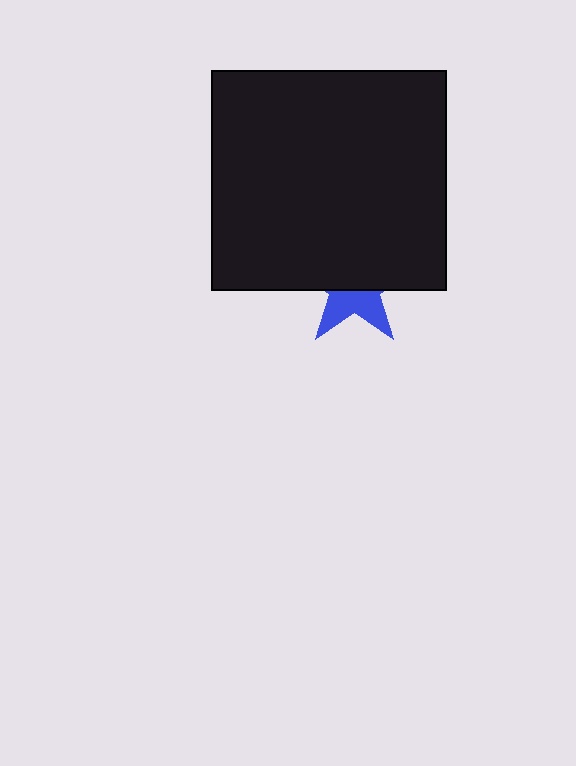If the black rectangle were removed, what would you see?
You would see the complete blue star.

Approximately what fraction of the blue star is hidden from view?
Roughly 61% of the blue star is hidden behind the black rectangle.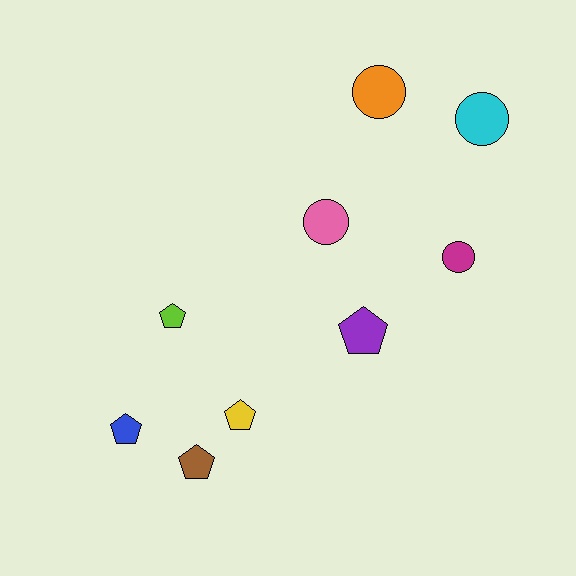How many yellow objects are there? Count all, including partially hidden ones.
There is 1 yellow object.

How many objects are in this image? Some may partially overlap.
There are 9 objects.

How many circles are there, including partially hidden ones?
There are 4 circles.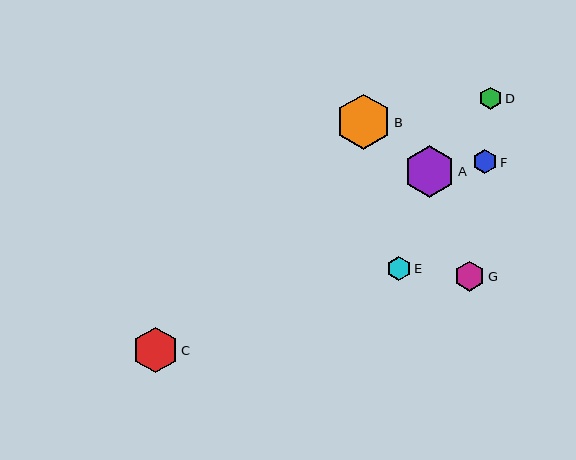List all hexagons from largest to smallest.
From largest to smallest: B, A, C, G, E, F, D.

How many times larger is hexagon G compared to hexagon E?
Hexagon G is approximately 1.2 times the size of hexagon E.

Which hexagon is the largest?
Hexagon B is the largest with a size of approximately 56 pixels.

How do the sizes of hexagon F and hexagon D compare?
Hexagon F and hexagon D are approximately the same size.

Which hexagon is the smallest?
Hexagon D is the smallest with a size of approximately 22 pixels.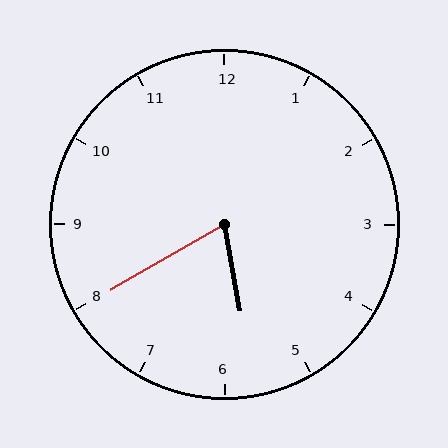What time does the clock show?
5:40.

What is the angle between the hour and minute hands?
Approximately 70 degrees.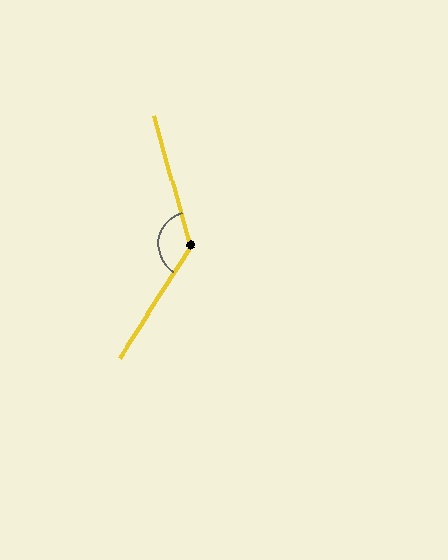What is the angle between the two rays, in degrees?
Approximately 131 degrees.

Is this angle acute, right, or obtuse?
It is obtuse.